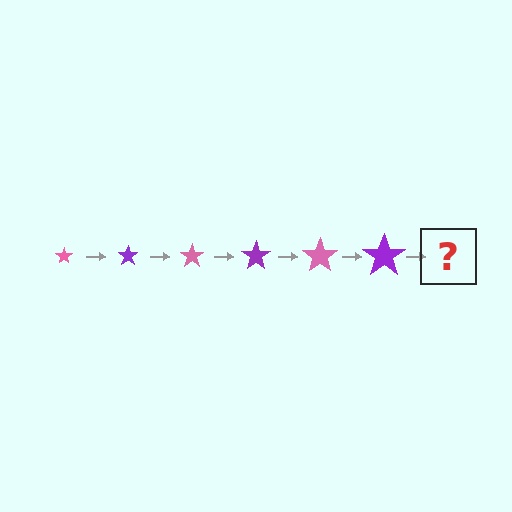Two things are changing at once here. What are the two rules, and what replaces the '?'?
The two rules are that the star grows larger each step and the color cycles through pink and purple. The '?' should be a pink star, larger than the previous one.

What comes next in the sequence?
The next element should be a pink star, larger than the previous one.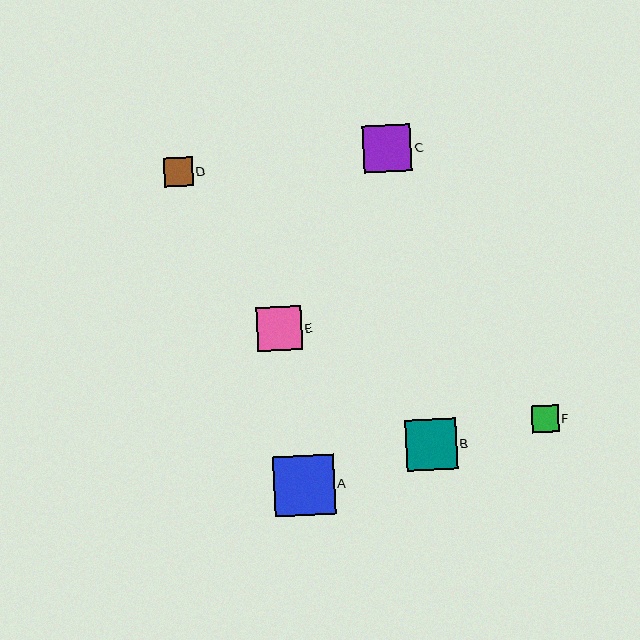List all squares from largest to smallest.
From largest to smallest: A, B, C, E, D, F.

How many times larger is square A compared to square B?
Square A is approximately 1.2 times the size of square B.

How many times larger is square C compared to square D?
Square C is approximately 1.6 times the size of square D.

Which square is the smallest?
Square F is the smallest with a size of approximately 26 pixels.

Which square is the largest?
Square A is the largest with a size of approximately 60 pixels.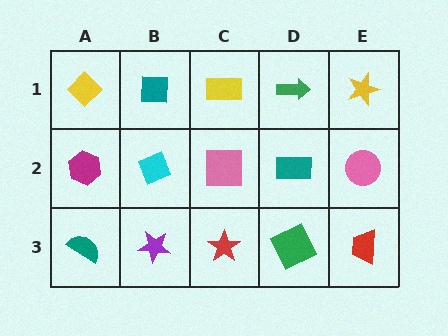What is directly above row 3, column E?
A pink circle.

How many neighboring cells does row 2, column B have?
4.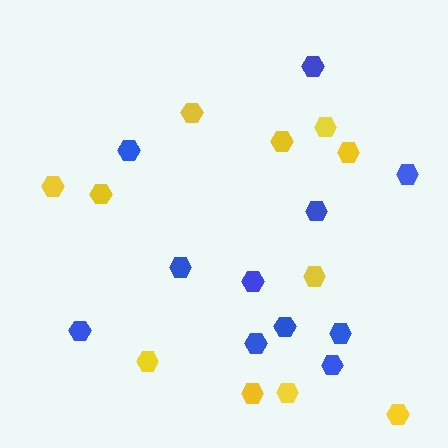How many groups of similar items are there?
There are 2 groups: one group of blue hexagons (11) and one group of yellow hexagons (11).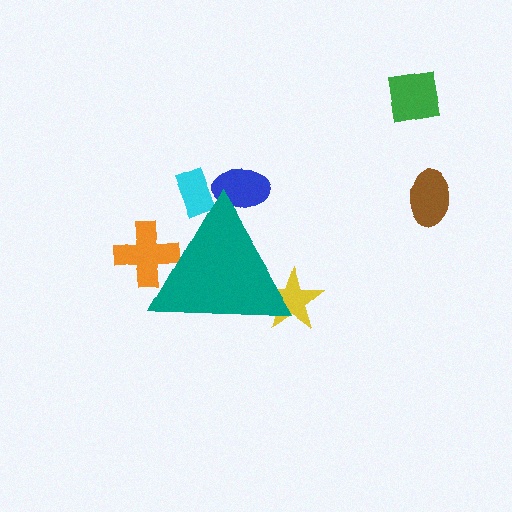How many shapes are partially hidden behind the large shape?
4 shapes are partially hidden.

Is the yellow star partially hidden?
Yes, the yellow star is partially hidden behind the teal triangle.